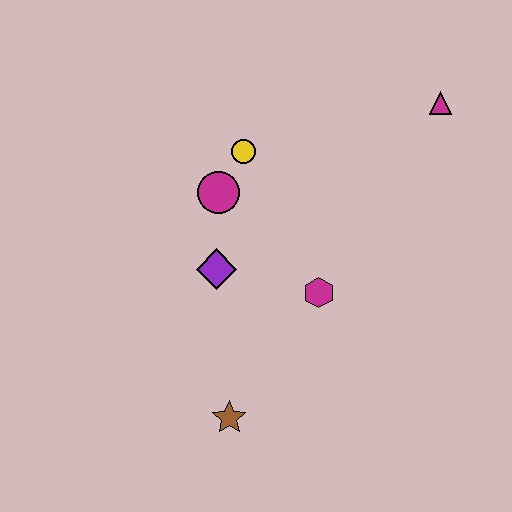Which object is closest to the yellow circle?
The magenta circle is closest to the yellow circle.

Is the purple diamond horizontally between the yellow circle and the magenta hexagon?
No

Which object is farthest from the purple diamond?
The magenta triangle is farthest from the purple diamond.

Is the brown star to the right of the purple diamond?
Yes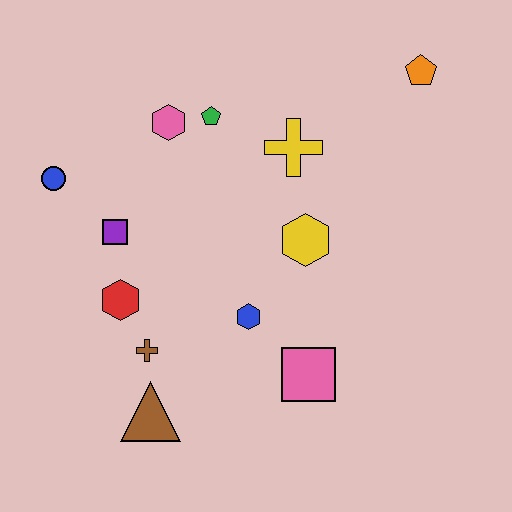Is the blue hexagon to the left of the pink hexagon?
No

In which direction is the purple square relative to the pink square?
The purple square is to the left of the pink square.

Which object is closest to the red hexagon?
The brown cross is closest to the red hexagon.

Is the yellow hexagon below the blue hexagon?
No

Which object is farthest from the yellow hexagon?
The blue circle is farthest from the yellow hexagon.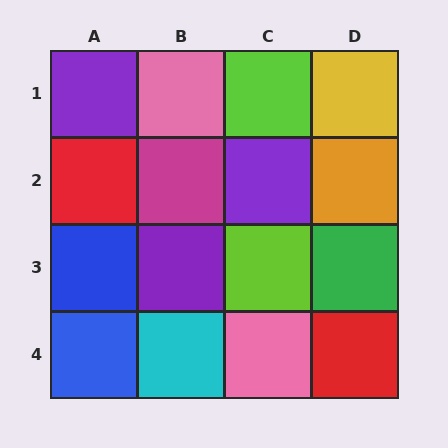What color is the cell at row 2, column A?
Red.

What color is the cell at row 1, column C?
Lime.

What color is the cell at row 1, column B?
Pink.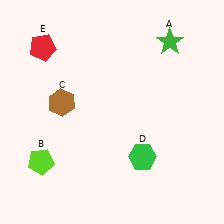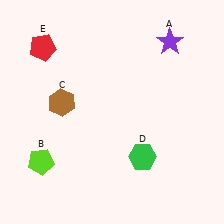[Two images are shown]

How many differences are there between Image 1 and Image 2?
There is 1 difference between the two images.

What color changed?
The star (A) changed from green in Image 1 to purple in Image 2.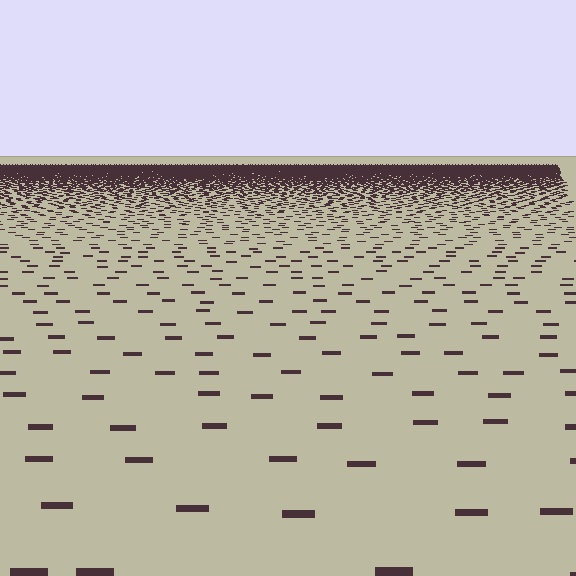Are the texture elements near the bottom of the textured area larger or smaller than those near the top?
Larger. Near the bottom, elements are closer to the viewer and appear at a bigger on-screen size.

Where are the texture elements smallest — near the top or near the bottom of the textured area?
Near the top.